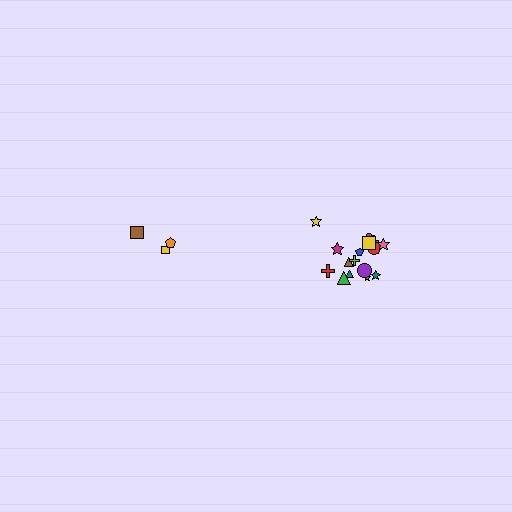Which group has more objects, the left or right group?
The right group.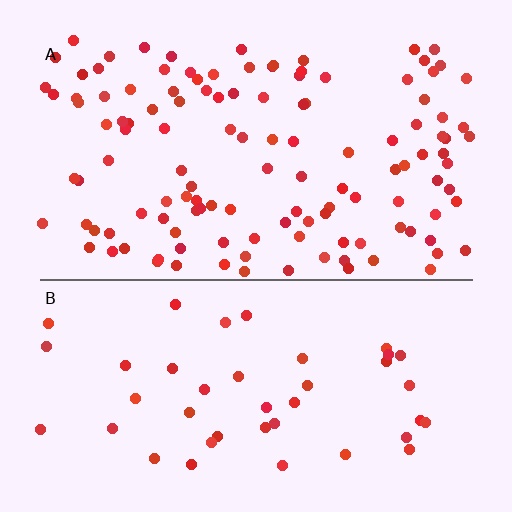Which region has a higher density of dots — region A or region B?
A (the top).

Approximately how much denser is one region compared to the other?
Approximately 2.9× — region A over region B.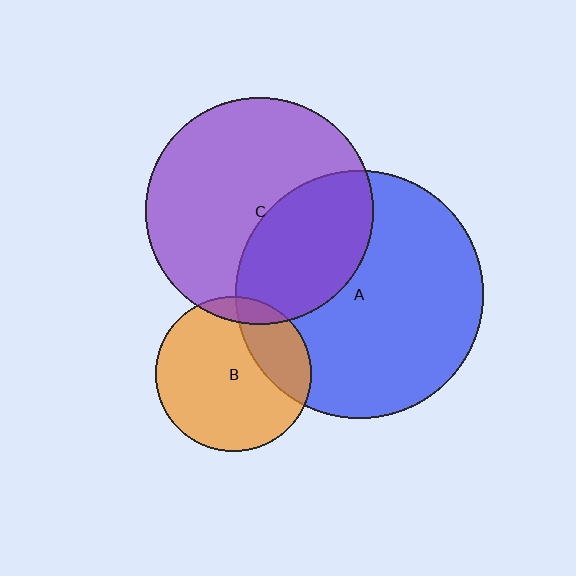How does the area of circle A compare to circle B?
Approximately 2.5 times.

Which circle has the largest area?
Circle A (blue).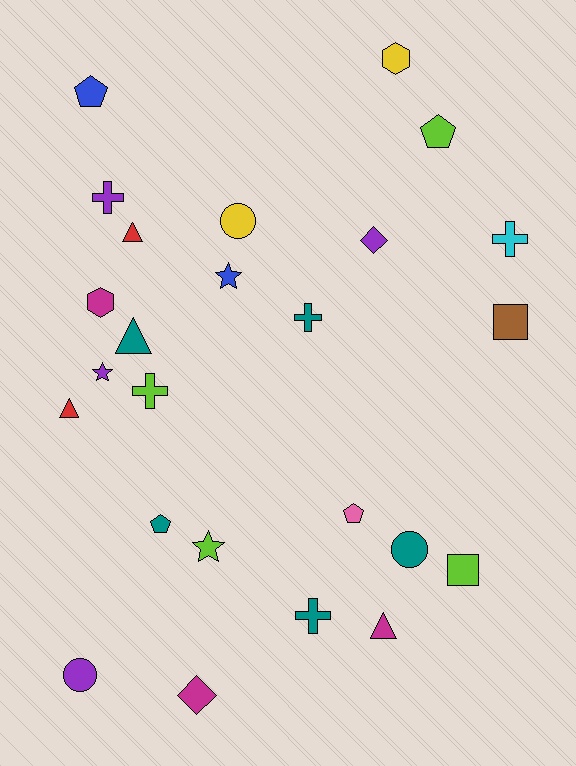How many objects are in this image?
There are 25 objects.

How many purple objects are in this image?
There are 4 purple objects.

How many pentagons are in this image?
There are 4 pentagons.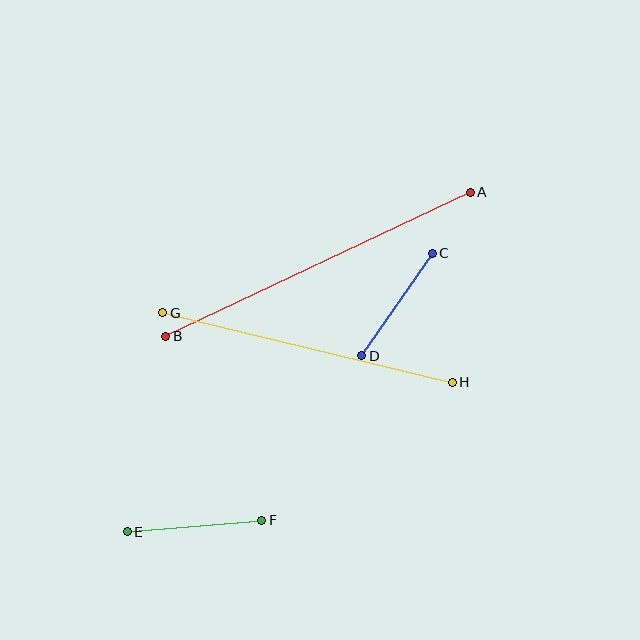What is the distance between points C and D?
The distance is approximately 124 pixels.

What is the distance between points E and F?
The distance is approximately 135 pixels.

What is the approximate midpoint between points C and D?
The midpoint is at approximately (397, 304) pixels.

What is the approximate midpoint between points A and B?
The midpoint is at approximately (318, 264) pixels.